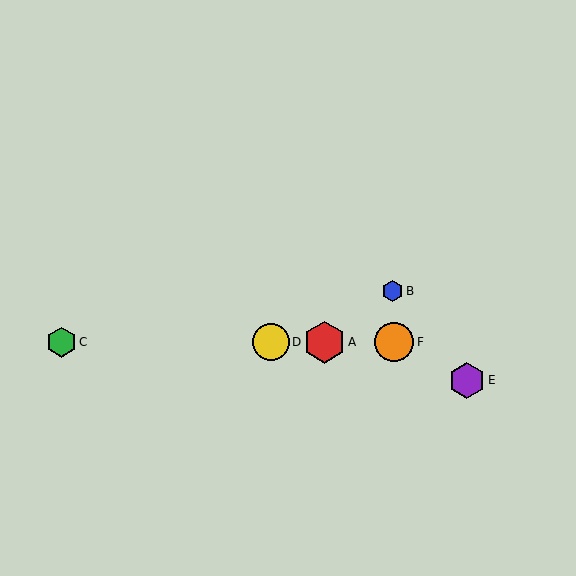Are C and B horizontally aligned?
No, C is at y≈342 and B is at y≈291.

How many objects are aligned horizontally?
4 objects (A, C, D, F) are aligned horizontally.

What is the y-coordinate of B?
Object B is at y≈291.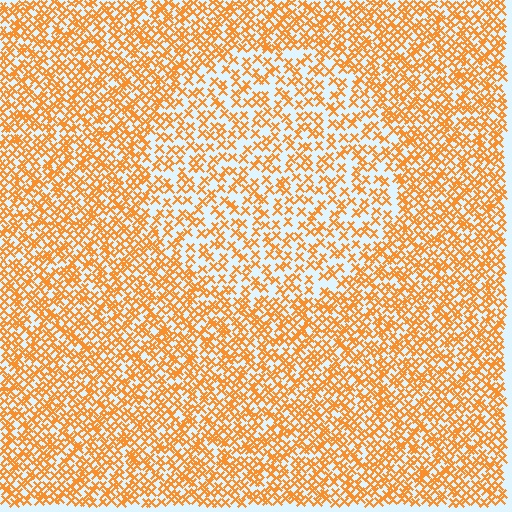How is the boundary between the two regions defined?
The boundary is defined by a change in element density (approximately 1.7x ratio). All elements are the same color, size, and shape.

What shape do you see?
I see a circle.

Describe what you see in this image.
The image contains small orange elements arranged at two different densities. A circle-shaped region is visible where the elements are less densely packed than the surrounding area.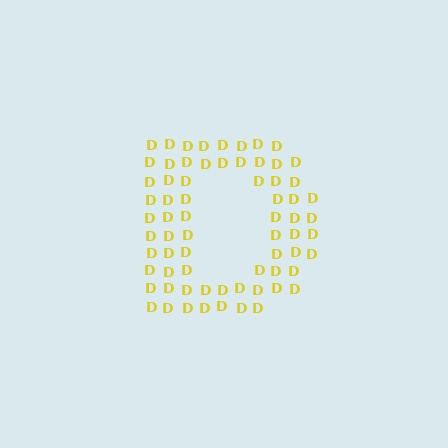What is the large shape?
The large shape is the letter D.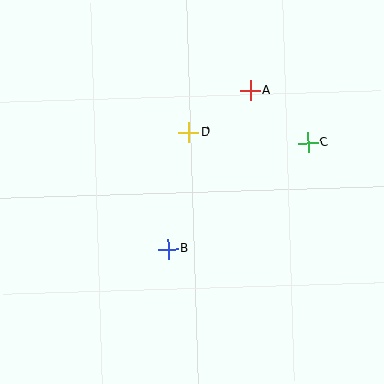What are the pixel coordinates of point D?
Point D is at (189, 132).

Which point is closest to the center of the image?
Point D at (189, 132) is closest to the center.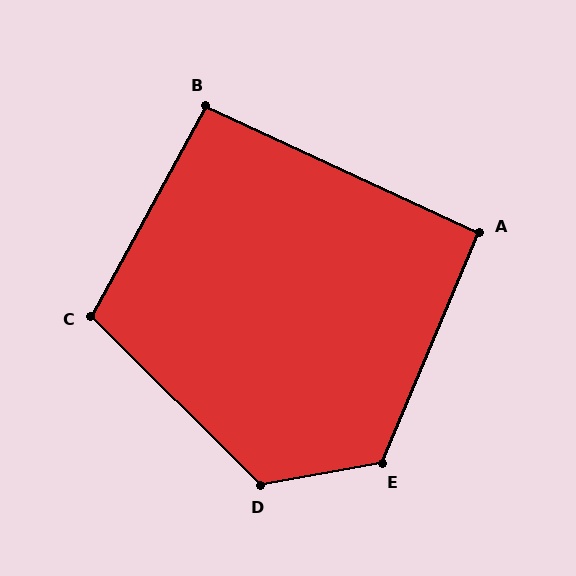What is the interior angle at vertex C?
Approximately 106 degrees (obtuse).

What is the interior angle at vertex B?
Approximately 94 degrees (approximately right).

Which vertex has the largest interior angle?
D, at approximately 125 degrees.